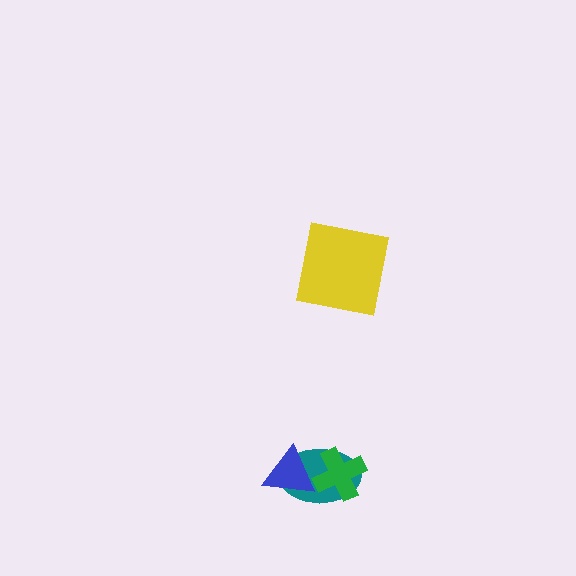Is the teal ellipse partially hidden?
Yes, it is partially covered by another shape.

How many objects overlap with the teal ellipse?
2 objects overlap with the teal ellipse.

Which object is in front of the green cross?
The blue triangle is in front of the green cross.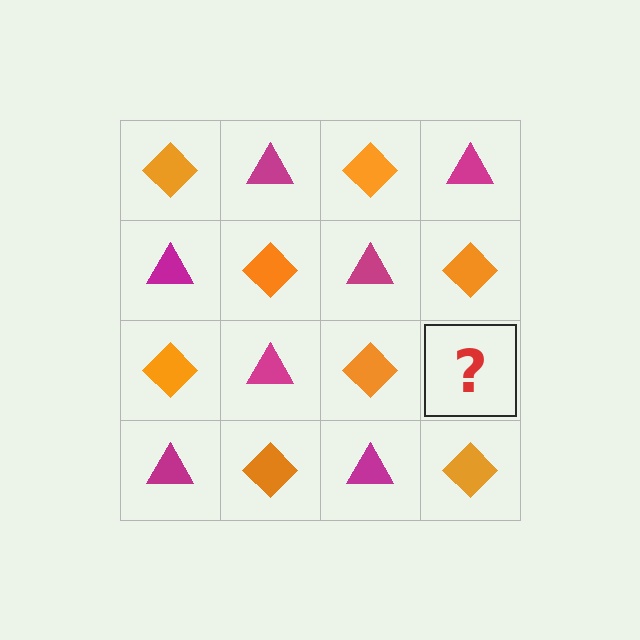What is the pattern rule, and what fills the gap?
The rule is that it alternates orange diamond and magenta triangle in a checkerboard pattern. The gap should be filled with a magenta triangle.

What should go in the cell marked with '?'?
The missing cell should contain a magenta triangle.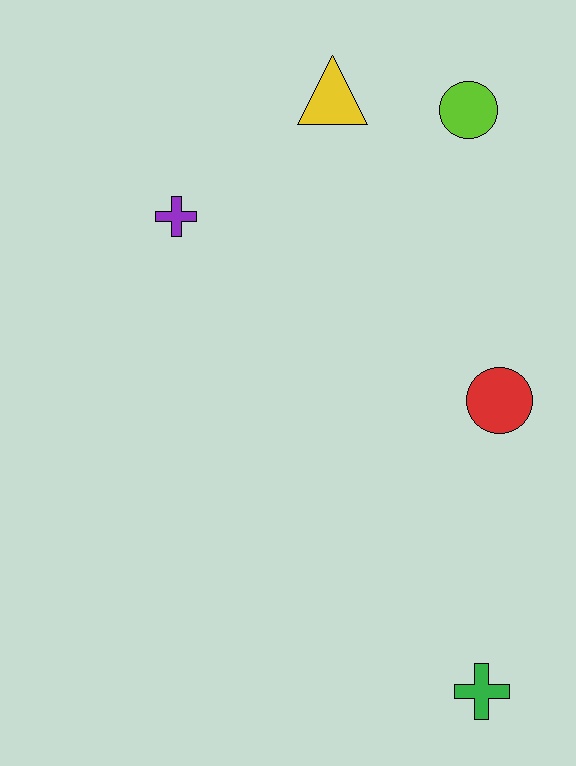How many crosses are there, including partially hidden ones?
There are 2 crosses.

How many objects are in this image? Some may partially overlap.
There are 5 objects.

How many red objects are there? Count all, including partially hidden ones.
There is 1 red object.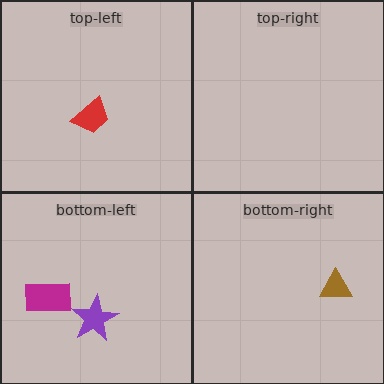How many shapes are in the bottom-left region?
2.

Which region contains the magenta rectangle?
The bottom-left region.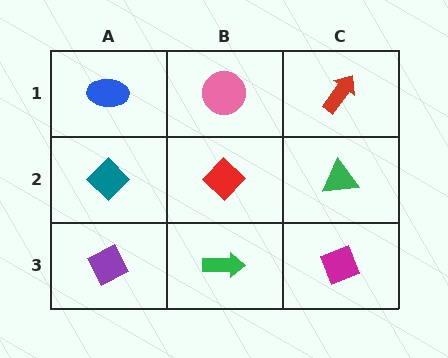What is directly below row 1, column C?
A green triangle.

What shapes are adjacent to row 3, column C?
A green triangle (row 2, column C), a green arrow (row 3, column B).